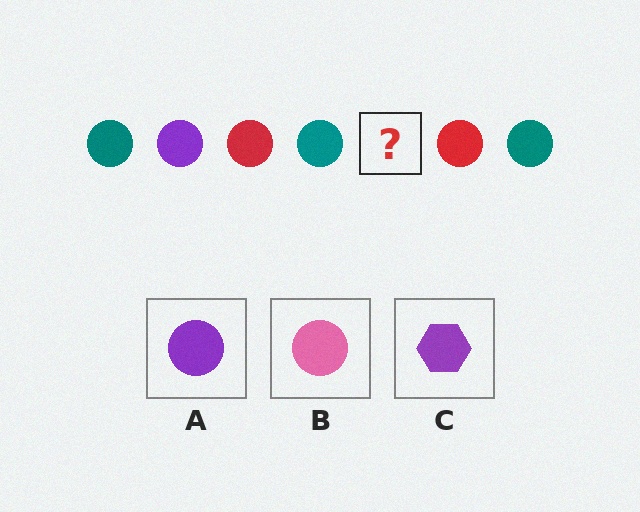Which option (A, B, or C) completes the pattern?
A.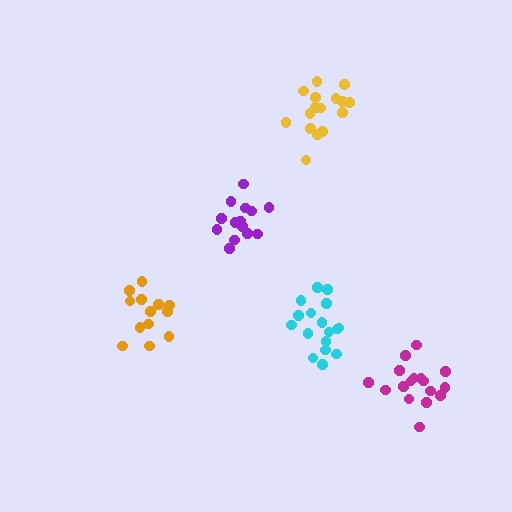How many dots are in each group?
Group 1: 16 dots, Group 2: 14 dots, Group 3: 17 dots, Group 4: 13 dots, Group 5: 17 dots (77 total).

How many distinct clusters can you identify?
There are 5 distinct clusters.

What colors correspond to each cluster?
The clusters are colored: yellow, purple, cyan, orange, magenta.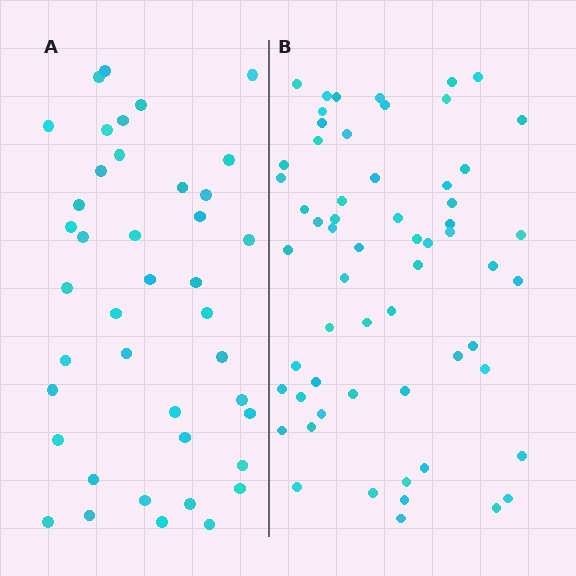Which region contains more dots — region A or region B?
Region B (the right region) has more dots.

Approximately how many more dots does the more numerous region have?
Region B has approximately 20 more dots than region A.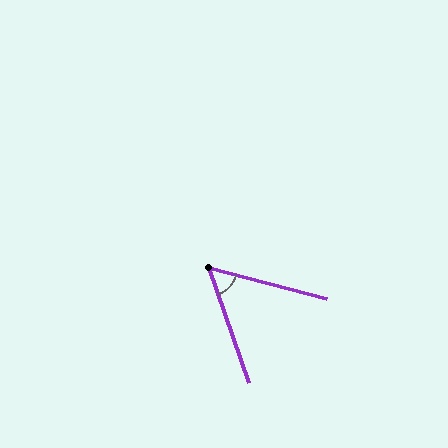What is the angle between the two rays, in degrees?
Approximately 56 degrees.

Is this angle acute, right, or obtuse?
It is acute.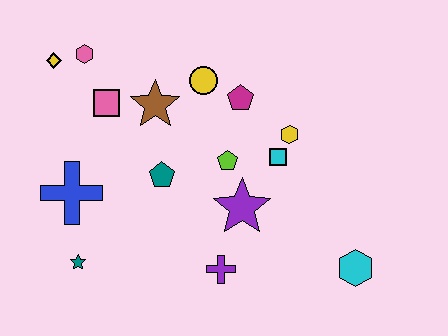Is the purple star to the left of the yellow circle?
No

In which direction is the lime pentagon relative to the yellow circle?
The lime pentagon is below the yellow circle.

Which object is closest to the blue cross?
The teal star is closest to the blue cross.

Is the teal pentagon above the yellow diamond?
No